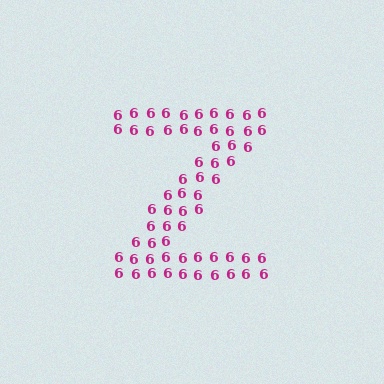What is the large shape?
The large shape is the letter Z.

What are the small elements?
The small elements are digit 6's.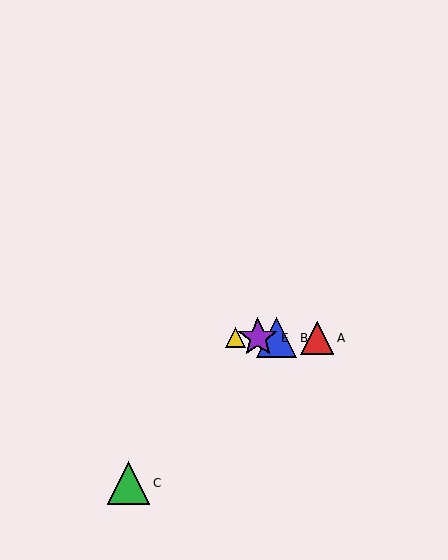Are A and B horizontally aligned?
Yes, both are at y≈338.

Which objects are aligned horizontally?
Objects A, B, D, E are aligned horizontally.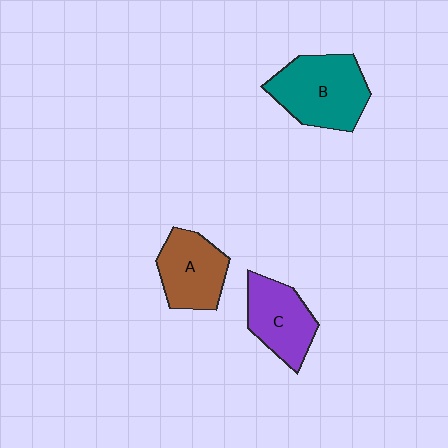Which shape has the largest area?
Shape B (teal).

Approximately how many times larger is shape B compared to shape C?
Approximately 1.3 times.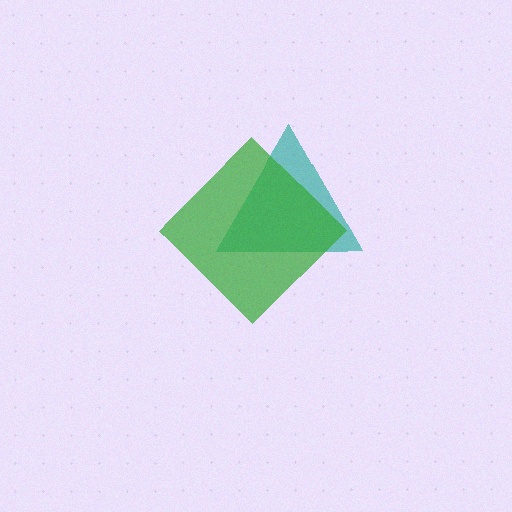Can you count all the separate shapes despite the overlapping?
Yes, there are 2 separate shapes.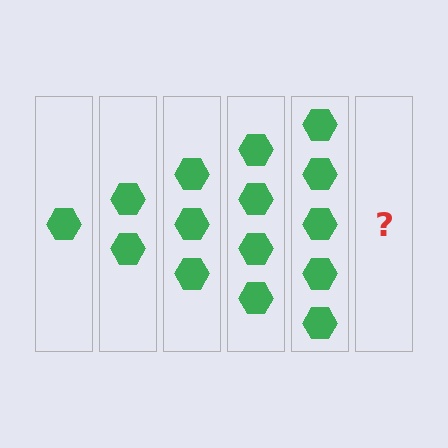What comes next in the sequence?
The next element should be 6 hexagons.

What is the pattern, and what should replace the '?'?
The pattern is that each step adds one more hexagon. The '?' should be 6 hexagons.